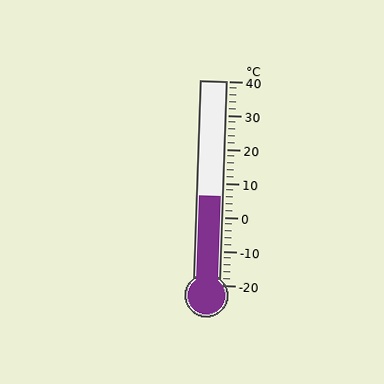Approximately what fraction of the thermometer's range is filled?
The thermometer is filled to approximately 45% of its range.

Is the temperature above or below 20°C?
The temperature is below 20°C.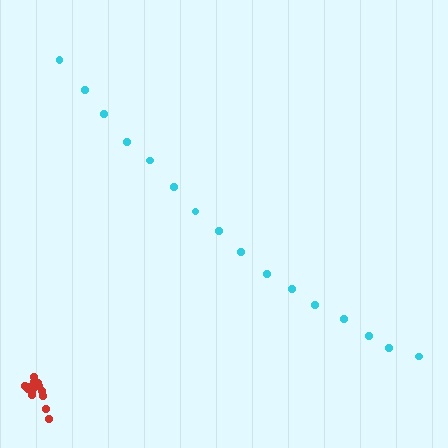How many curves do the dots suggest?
There are 2 distinct paths.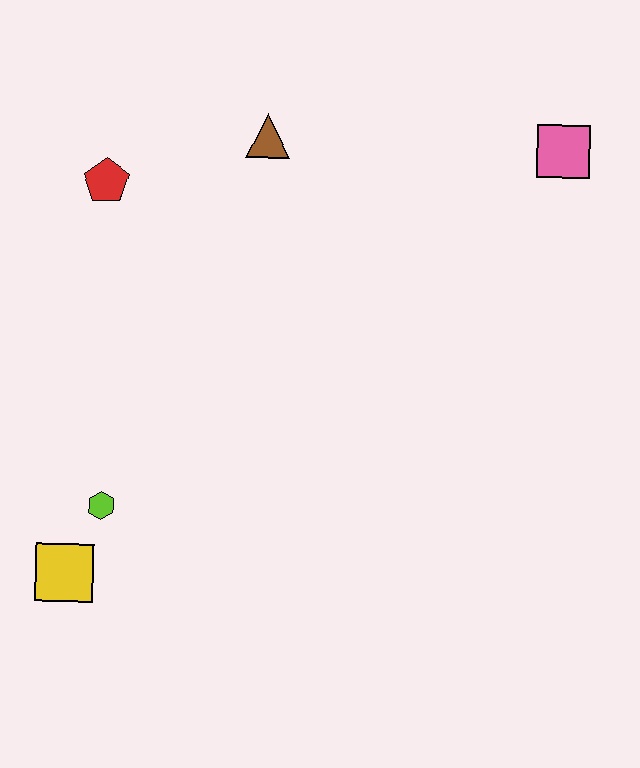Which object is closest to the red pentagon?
The brown triangle is closest to the red pentagon.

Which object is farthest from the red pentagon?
The pink square is farthest from the red pentagon.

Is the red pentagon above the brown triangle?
No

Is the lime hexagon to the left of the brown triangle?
Yes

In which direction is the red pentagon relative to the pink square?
The red pentagon is to the left of the pink square.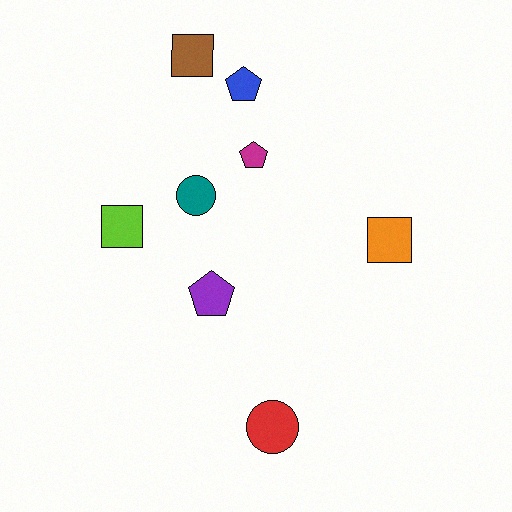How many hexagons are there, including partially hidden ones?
There are no hexagons.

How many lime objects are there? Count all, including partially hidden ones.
There is 1 lime object.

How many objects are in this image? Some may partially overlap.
There are 8 objects.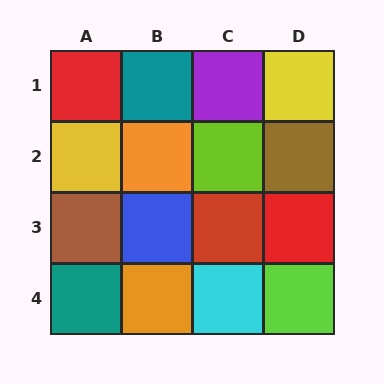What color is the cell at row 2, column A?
Yellow.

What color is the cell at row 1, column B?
Teal.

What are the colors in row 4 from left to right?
Teal, orange, cyan, lime.